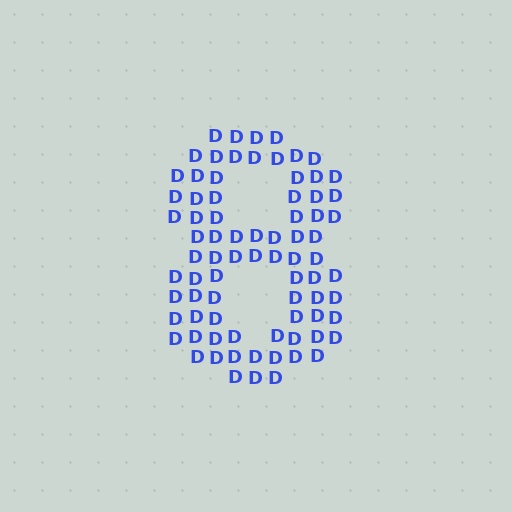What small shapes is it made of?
It is made of small letter D's.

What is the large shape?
The large shape is the digit 8.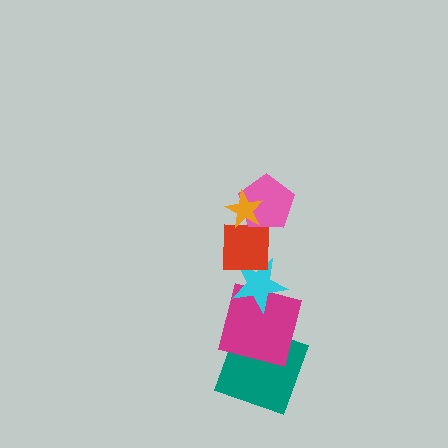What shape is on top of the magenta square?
The cyan star is on top of the magenta square.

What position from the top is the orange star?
The orange star is 1st from the top.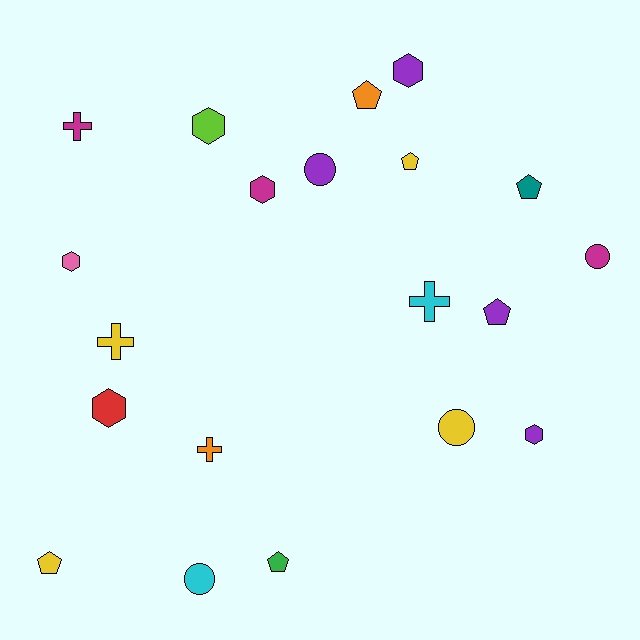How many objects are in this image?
There are 20 objects.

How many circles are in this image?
There are 4 circles.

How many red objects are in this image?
There is 1 red object.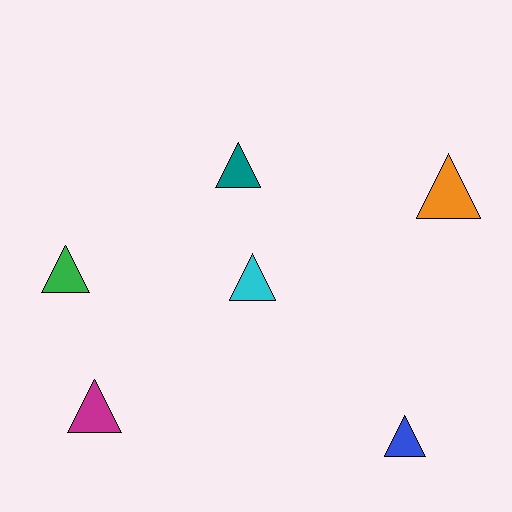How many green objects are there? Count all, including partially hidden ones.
There is 1 green object.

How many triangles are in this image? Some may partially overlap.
There are 6 triangles.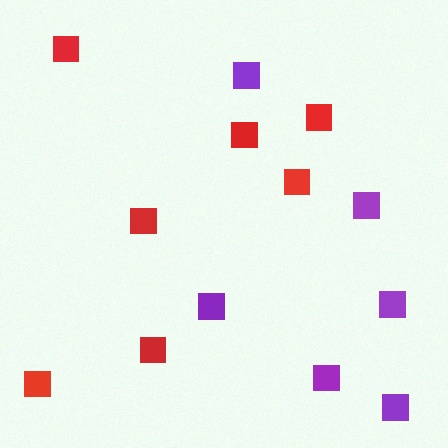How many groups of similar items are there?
There are 2 groups: one group of red squares (7) and one group of purple squares (6).